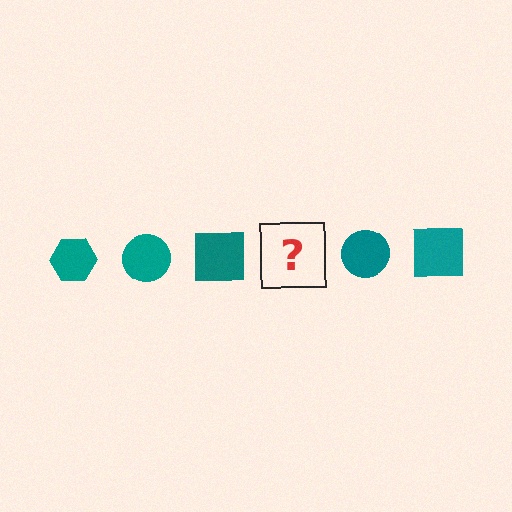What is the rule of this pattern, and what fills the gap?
The rule is that the pattern cycles through hexagon, circle, square shapes in teal. The gap should be filled with a teal hexagon.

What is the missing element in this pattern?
The missing element is a teal hexagon.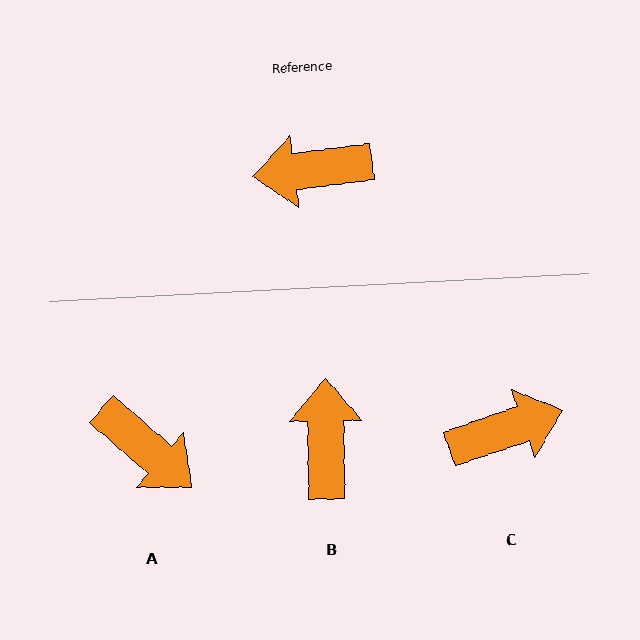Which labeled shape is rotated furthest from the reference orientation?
C, about 168 degrees away.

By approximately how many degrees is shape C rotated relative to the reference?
Approximately 168 degrees clockwise.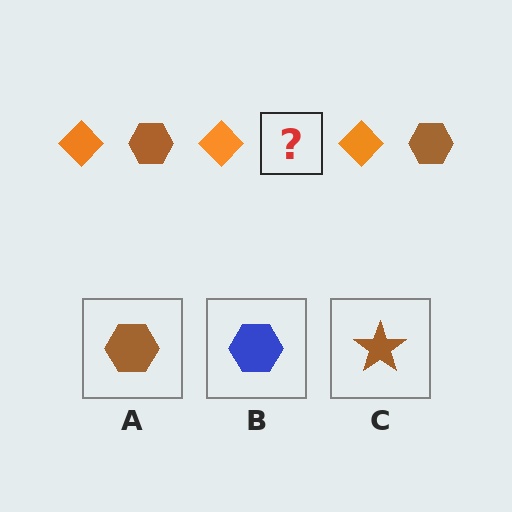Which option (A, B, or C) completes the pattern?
A.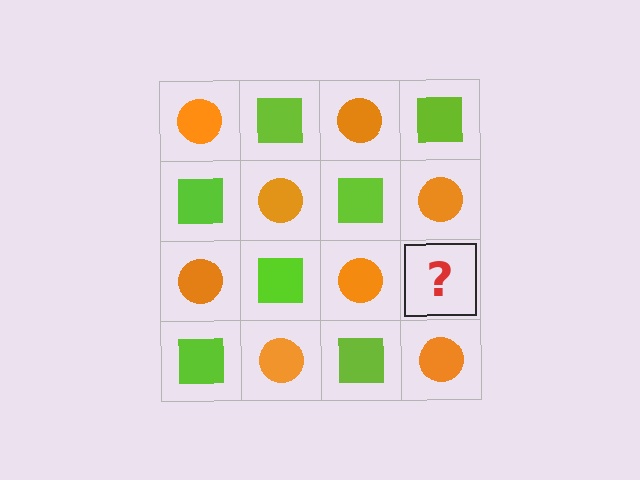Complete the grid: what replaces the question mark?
The question mark should be replaced with a lime square.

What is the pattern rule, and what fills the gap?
The rule is that it alternates orange circle and lime square in a checkerboard pattern. The gap should be filled with a lime square.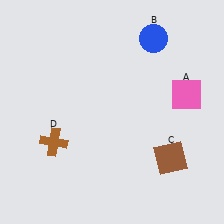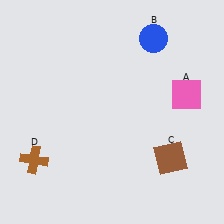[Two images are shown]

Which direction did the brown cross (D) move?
The brown cross (D) moved left.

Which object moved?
The brown cross (D) moved left.